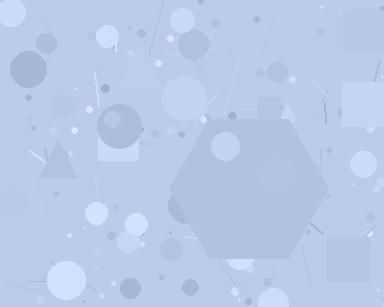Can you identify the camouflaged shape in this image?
The camouflaged shape is a hexagon.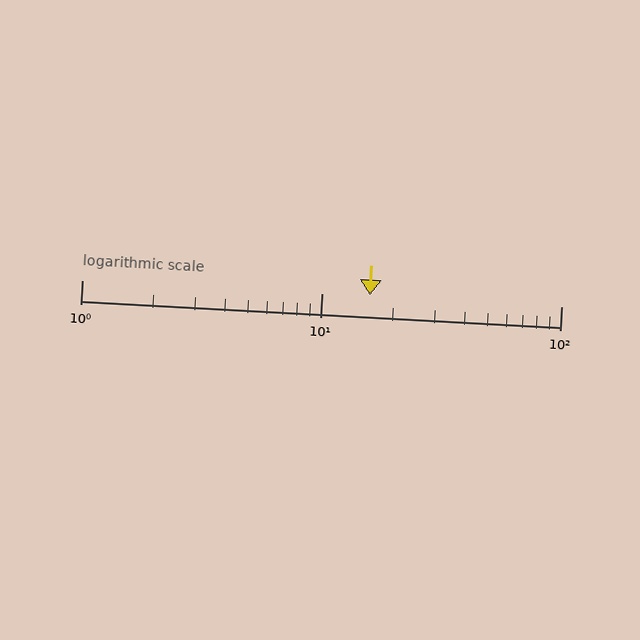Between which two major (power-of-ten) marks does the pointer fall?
The pointer is between 10 and 100.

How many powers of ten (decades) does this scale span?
The scale spans 2 decades, from 1 to 100.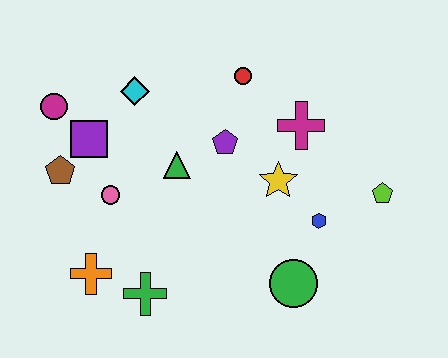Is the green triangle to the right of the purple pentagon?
No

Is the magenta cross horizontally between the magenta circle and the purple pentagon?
No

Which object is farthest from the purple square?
The lime pentagon is farthest from the purple square.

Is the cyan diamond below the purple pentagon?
No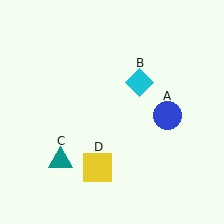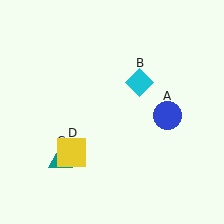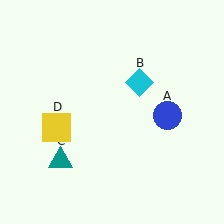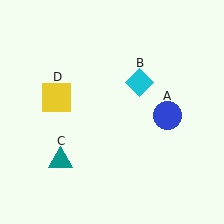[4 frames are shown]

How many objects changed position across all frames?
1 object changed position: yellow square (object D).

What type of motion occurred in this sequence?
The yellow square (object D) rotated clockwise around the center of the scene.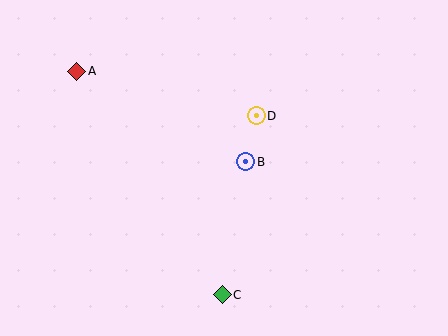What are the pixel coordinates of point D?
Point D is at (256, 116).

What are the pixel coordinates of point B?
Point B is at (246, 162).